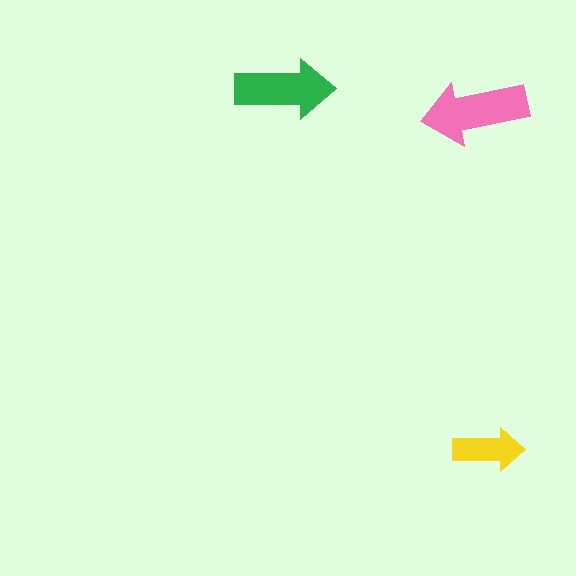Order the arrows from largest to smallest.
the pink one, the green one, the yellow one.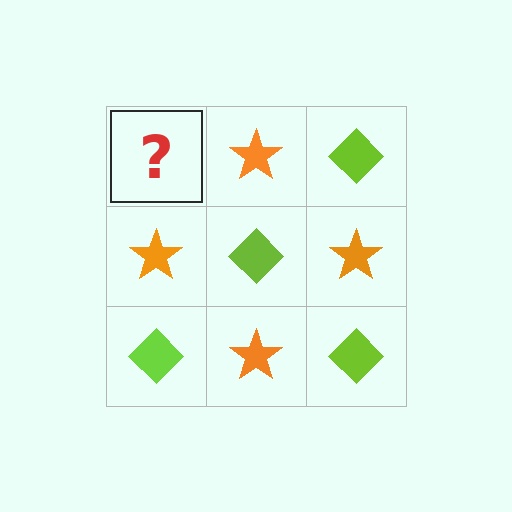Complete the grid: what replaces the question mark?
The question mark should be replaced with a lime diamond.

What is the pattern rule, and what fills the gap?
The rule is that it alternates lime diamond and orange star in a checkerboard pattern. The gap should be filled with a lime diamond.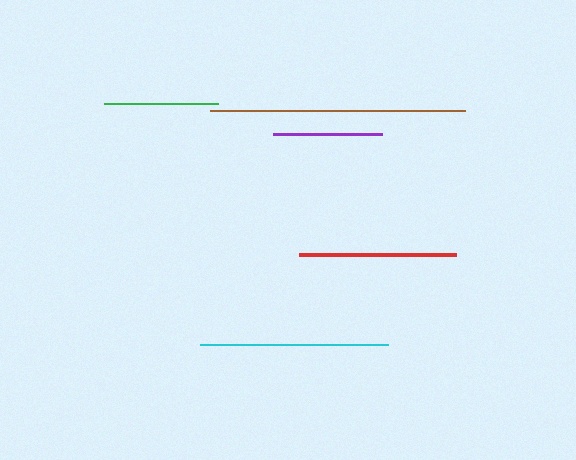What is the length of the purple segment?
The purple segment is approximately 109 pixels long.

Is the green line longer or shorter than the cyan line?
The cyan line is longer than the green line.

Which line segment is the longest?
The brown line is the longest at approximately 255 pixels.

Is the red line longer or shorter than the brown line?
The brown line is longer than the red line.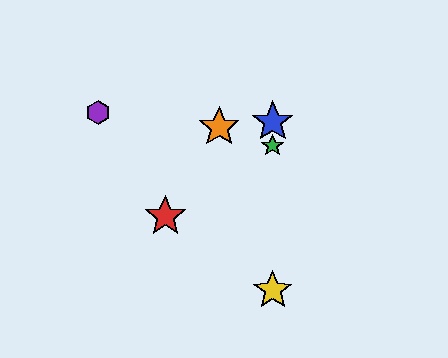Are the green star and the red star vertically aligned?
No, the green star is at x≈273 and the red star is at x≈165.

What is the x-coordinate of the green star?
The green star is at x≈273.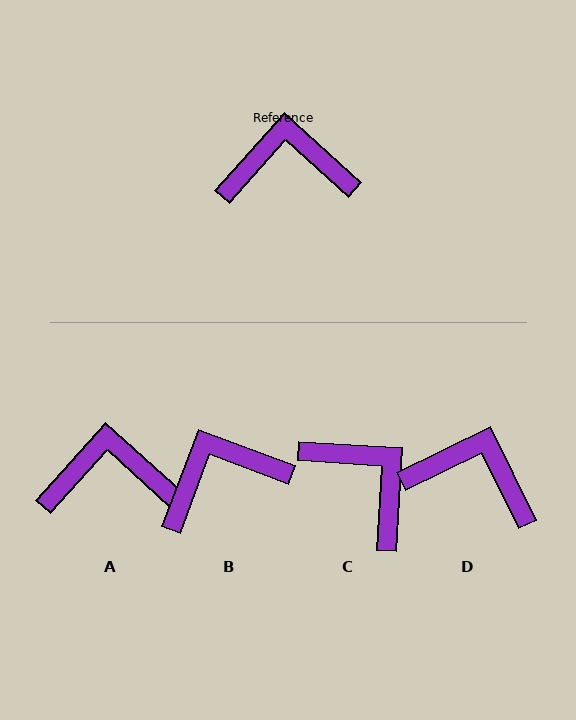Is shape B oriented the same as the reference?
No, it is off by about 22 degrees.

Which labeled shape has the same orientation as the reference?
A.